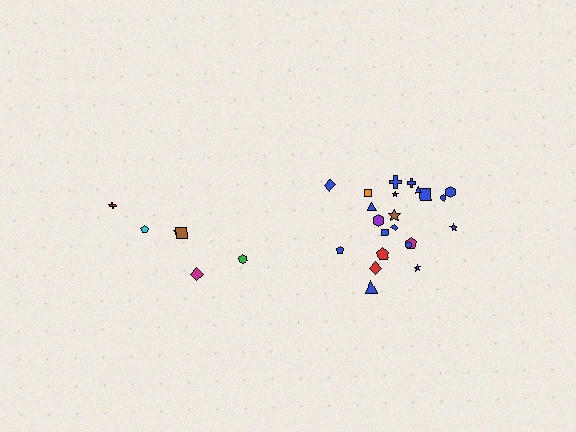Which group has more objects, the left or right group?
The right group.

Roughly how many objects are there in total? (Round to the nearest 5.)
Roughly 30 objects in total.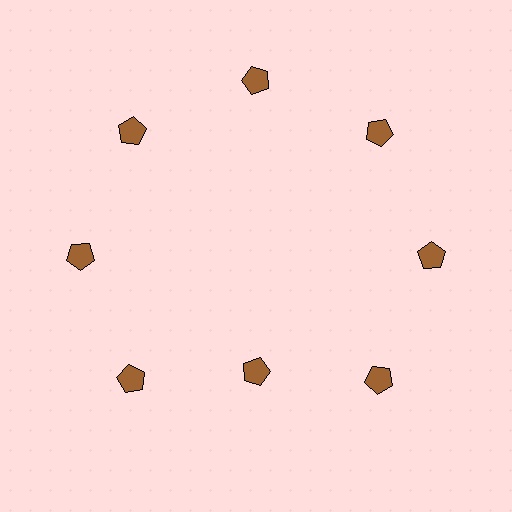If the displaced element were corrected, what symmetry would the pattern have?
It would have 8-fold rotational symmetry — the pattern would map onto itself every 45 degrees.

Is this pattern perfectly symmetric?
No. The 8 brown pentagons are arranged in a ring, but one element near the 6 o'clock position is pulled inward toward the center, breaking the 8-fold rotational symmetry.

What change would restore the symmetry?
The symmetry would be restored by moving it outward, back onto the ring so that all 8 pentagons sit at equal angles and equal distance from the center.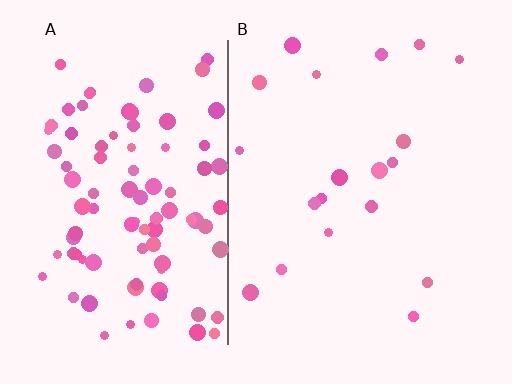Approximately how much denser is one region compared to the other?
Approximately 5.0× — region A over region B.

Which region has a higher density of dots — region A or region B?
A (the left).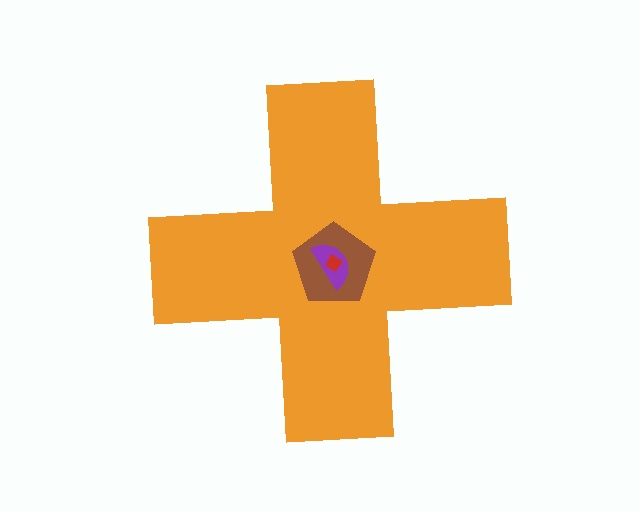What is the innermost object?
The red diamond.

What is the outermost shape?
The orange cross.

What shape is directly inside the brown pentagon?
The purple semicircle.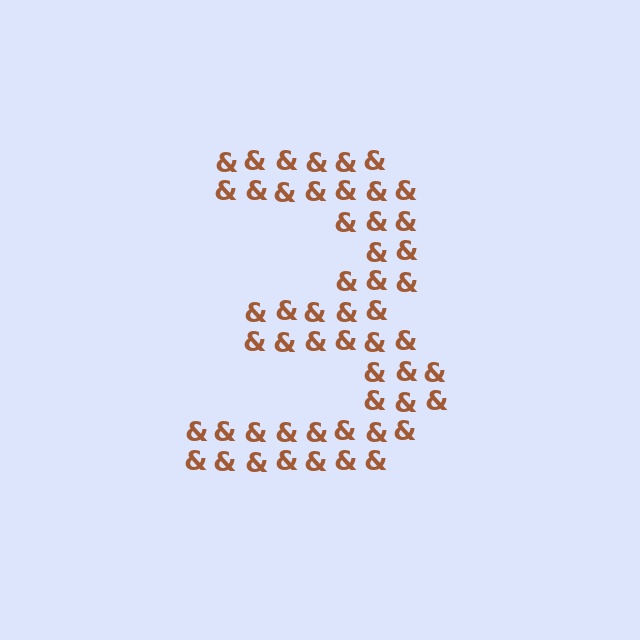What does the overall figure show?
The overall figure shows the digit 3.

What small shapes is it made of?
It is made of small ampersands.